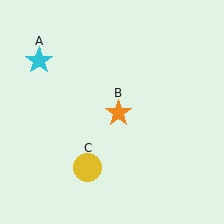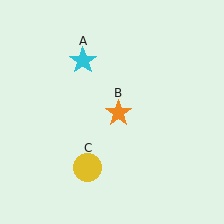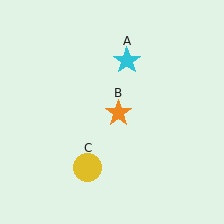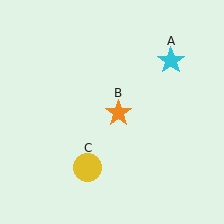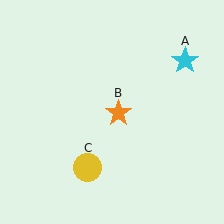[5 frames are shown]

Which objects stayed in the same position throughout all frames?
Orange star (object B) and yellow circle (object C) remained stationary.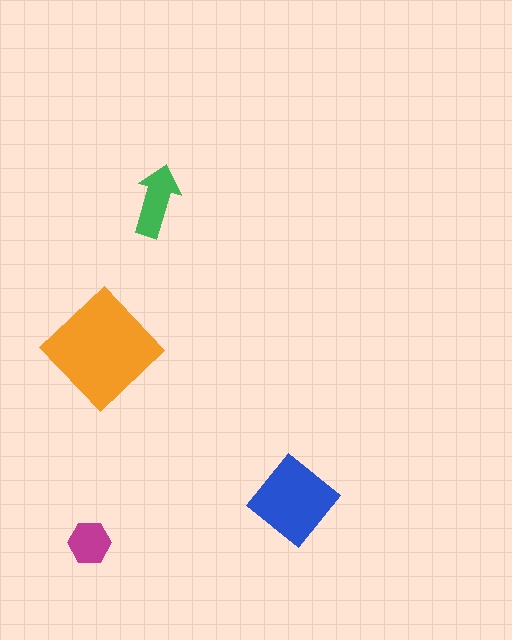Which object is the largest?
The orange diamond.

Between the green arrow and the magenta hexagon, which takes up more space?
The green arrow.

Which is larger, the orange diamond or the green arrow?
The orange diamond.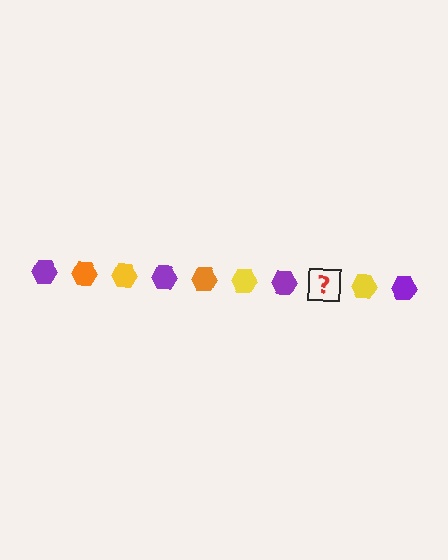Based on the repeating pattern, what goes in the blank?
The blank should be an orange hexagon.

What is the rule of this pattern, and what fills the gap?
The rule is that the pattern cycles through purple, orange, yellow hexagons. The gap should be filled with an orange hexagon.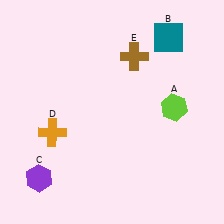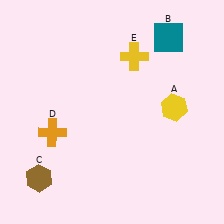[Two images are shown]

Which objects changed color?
A changed from lime to yellow. C changed from purple to brown. E changed from brown to yellow.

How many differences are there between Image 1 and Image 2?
There are 3 differences between the two images.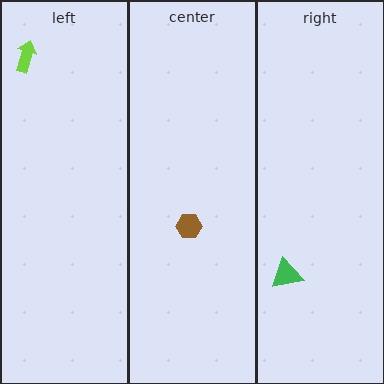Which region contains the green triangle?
The right region.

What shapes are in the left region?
The lime arrow.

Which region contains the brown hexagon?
The center region.